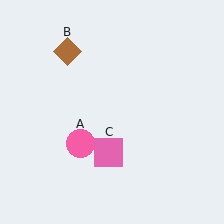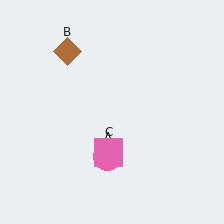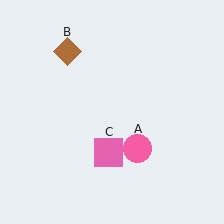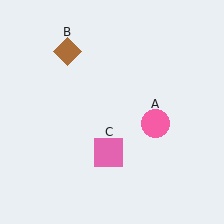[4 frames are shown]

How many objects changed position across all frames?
1 object changed position: pink circle (object A).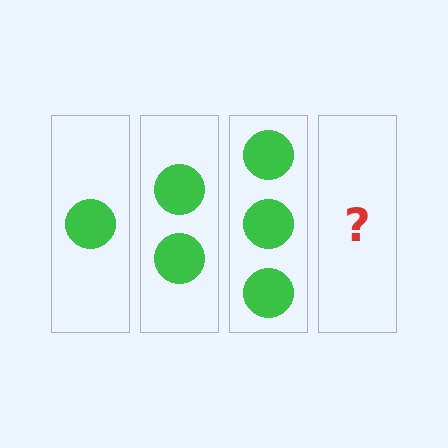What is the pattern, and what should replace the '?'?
The pattern is that each step adds one more circle. The '?' should be 4 circles.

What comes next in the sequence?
The next element should be 4 circles.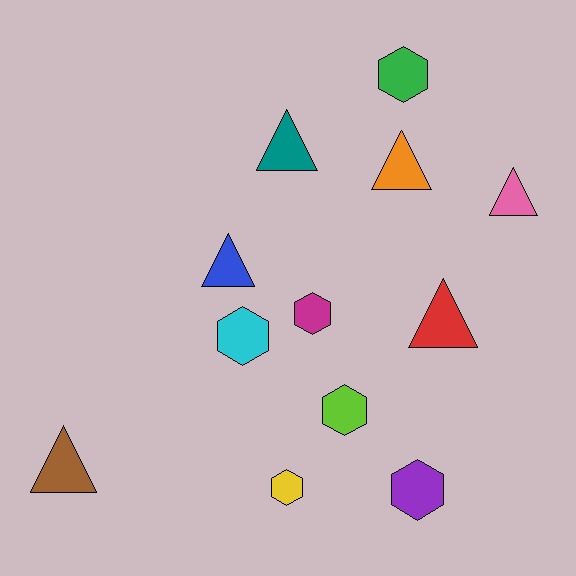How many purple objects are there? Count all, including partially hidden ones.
There is 1 purple object.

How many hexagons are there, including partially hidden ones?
There are 6 hexagons.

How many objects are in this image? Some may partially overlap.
There are 12 objects.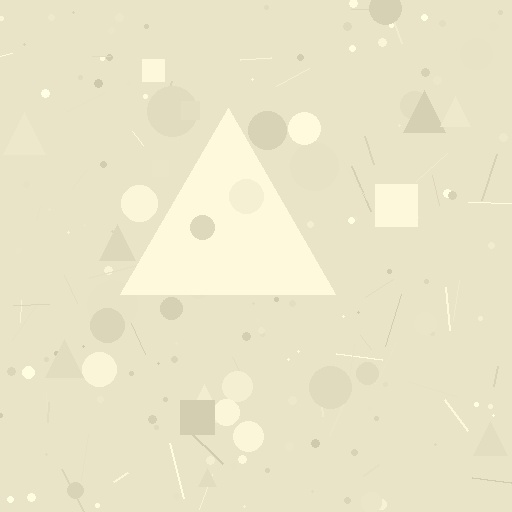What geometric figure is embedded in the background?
A triangle is embedded in the background.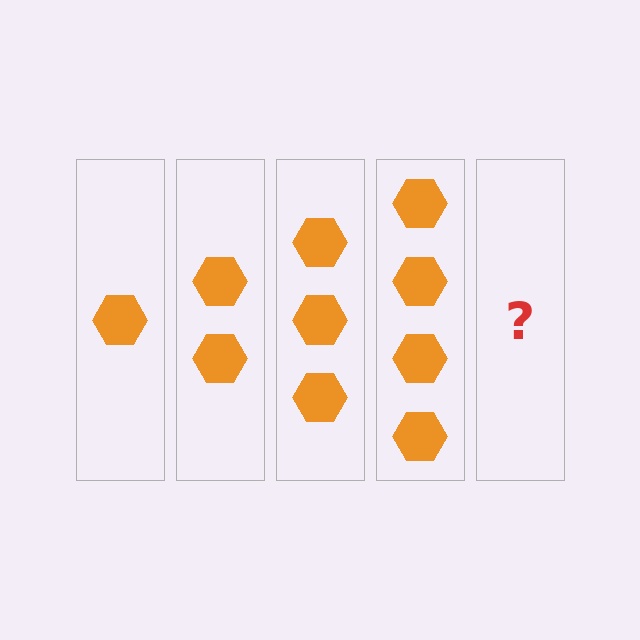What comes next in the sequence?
The next element should be 5 hexagons.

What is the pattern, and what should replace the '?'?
The pattern is that each step adds one more hexagon. The '?' should be 5 hexagons.